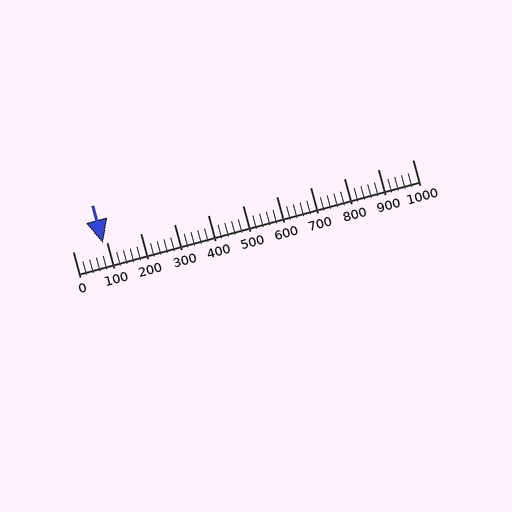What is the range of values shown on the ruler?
The ruler shows values from 0 to 1000.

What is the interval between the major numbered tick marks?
The major tick marks are spaced 100 units apart.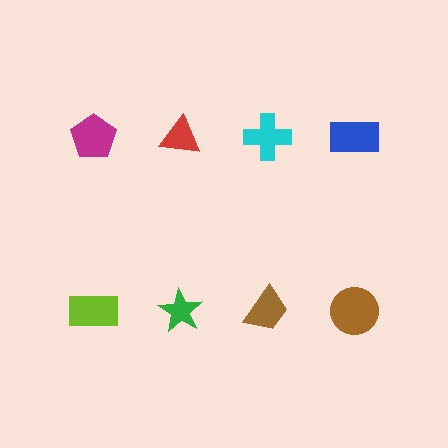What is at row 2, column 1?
A lime rectangle.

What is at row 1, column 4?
A blue rectangle.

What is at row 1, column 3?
A cyan cross.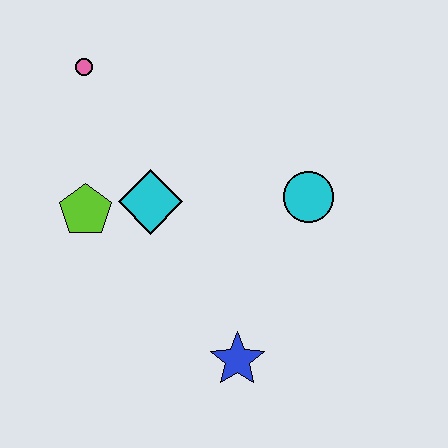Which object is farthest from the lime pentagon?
The cyan circle is farthest from the lime pentagon.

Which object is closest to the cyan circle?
The cyan diamond is closest to the cyan circle.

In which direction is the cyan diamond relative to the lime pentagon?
The cyan diamond is to the right of the lime pentagon.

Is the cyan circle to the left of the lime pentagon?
No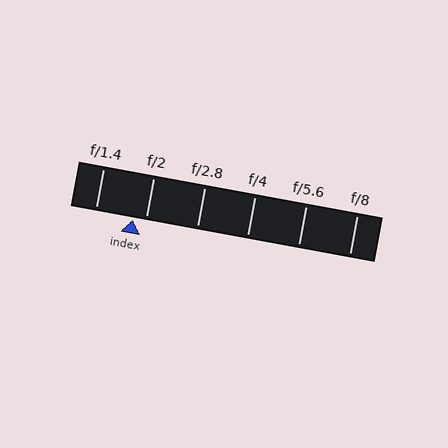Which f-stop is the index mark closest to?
The index mark is closest to f/2.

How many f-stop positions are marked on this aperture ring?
There are 6 f-stop positions marked.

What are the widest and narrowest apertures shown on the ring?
The widest aperture shown is f/1.4 and the narrowest is f/8.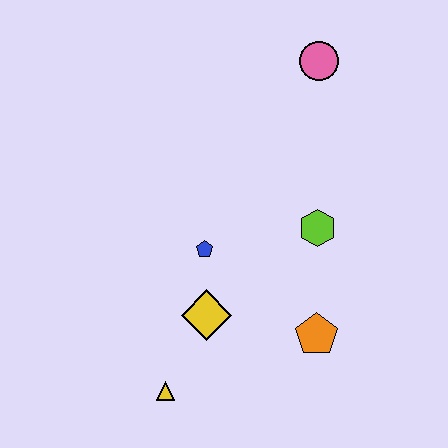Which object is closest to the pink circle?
The lime hexagon is closest to the pink circle.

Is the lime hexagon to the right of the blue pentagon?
Yes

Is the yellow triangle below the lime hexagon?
Yes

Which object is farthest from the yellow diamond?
The pink circle is farthest from the yellow diamond.